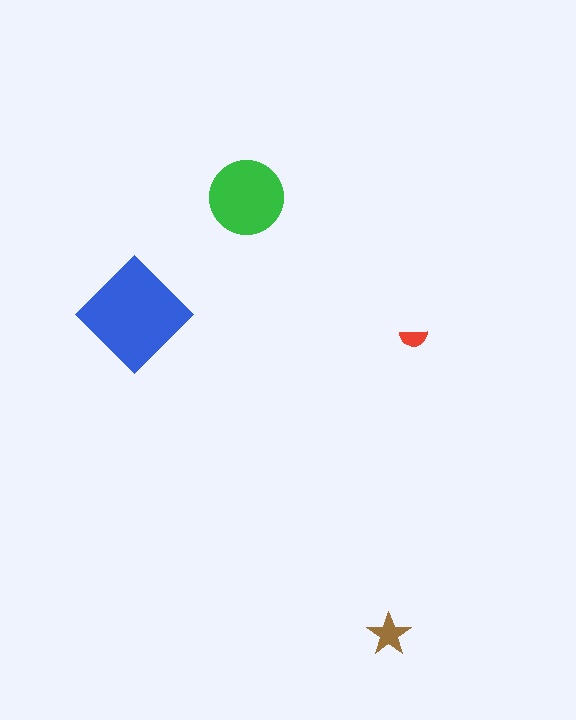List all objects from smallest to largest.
The red semicircle, the brown star, the green circle, the blue diamond.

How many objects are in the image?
There are 4 objects in the image.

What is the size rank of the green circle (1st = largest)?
2nd.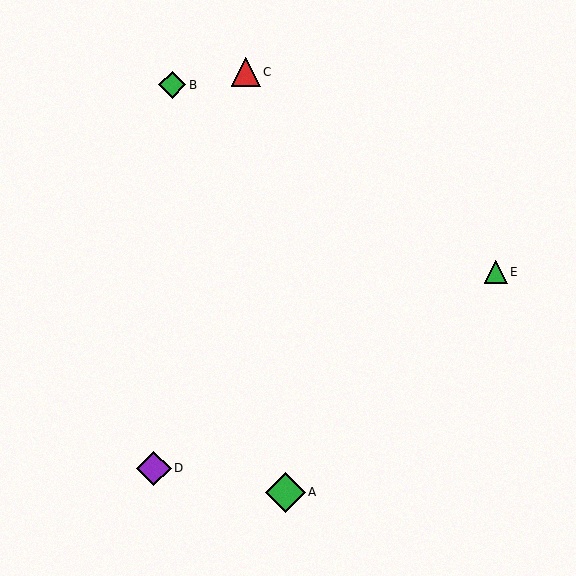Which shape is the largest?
The green diamond (labeled A) is the largest.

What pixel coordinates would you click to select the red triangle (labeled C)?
Click at (246, 72) to select the red triangle C.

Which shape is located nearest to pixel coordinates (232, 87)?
The red triangle (labeled C) at (246, 72) is nearest to that location.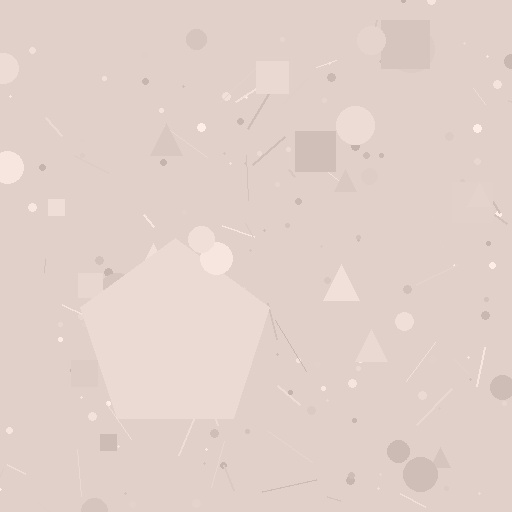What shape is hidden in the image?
A pentagon is hidden in the image.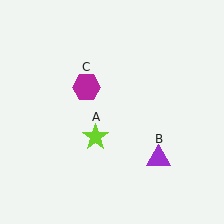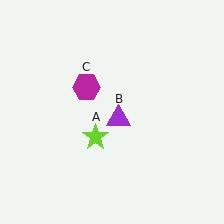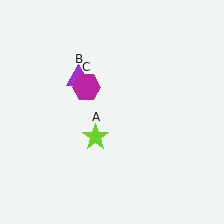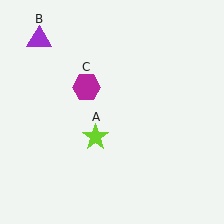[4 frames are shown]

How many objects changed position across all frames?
1 object changed position: purple triangle (object B).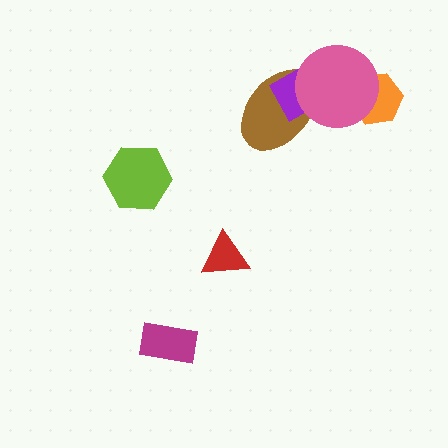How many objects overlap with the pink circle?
3 objects overlap with the pink circle.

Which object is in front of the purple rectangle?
The pink circle is in front of the purple rectangle.